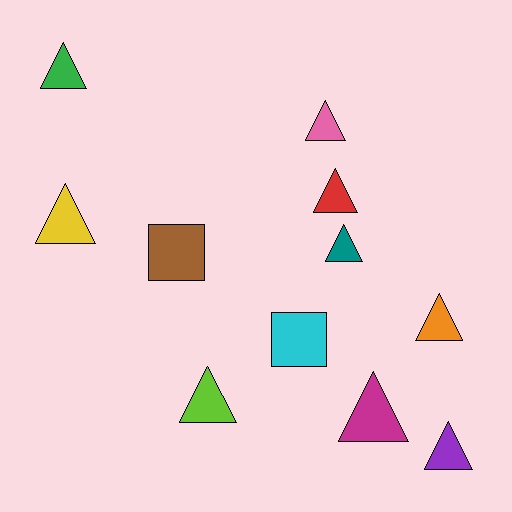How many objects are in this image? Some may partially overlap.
There are 11 objects.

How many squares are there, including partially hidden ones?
There are 2 squares.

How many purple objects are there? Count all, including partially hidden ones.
There is 1 purple object.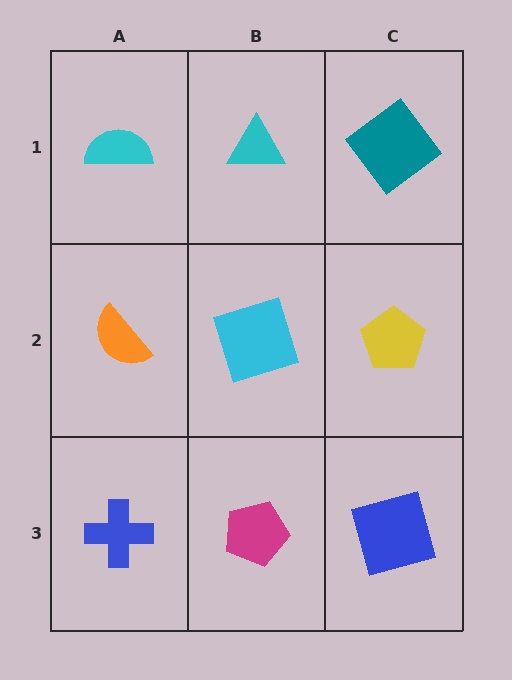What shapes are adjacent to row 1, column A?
An orange semicircle (row 2, column A), a cyan triangle (row 1, column B).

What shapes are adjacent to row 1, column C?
A yellow pentagon (row 2, column C), a cyan triangle (row 1, column B).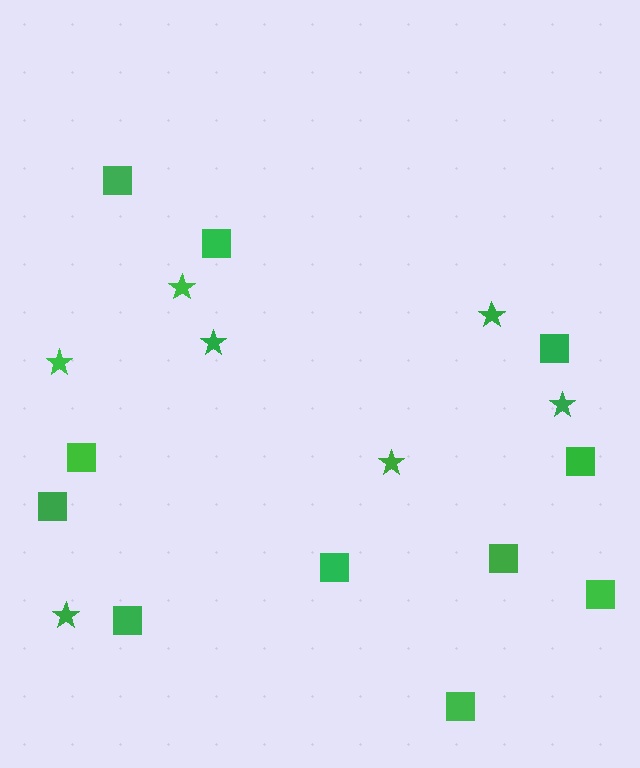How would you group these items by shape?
There are 2 groups: one group of stars (7) and one group of squares (11).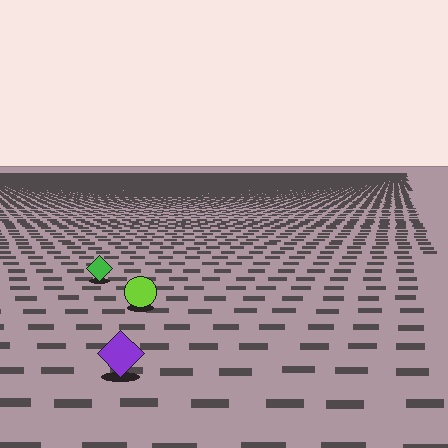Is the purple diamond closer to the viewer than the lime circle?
Yes. The purple diamond is closer — you can tell from the texture gradient: the ground texture is coarser near it.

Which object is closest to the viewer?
The purple diamond is closest. The texture marks near it are larger and more spread out.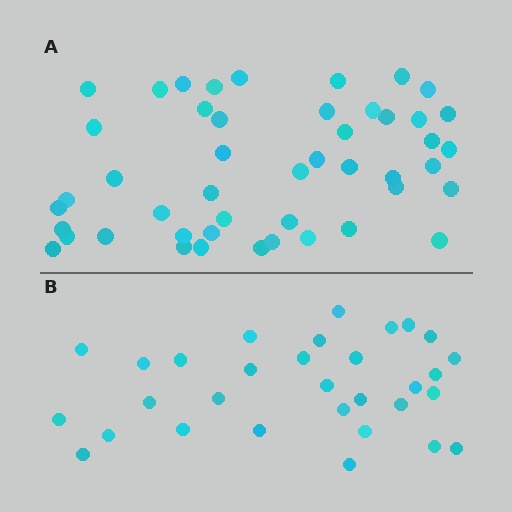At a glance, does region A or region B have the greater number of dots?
Region A (the top region) has more dots.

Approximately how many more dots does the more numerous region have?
Region A has approximately 15 more dots than region B.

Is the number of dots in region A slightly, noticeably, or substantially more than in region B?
Region A has substantially more. The ratio is roughly 1.5 to 1.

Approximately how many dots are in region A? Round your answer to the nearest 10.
About 50 dots. (The exact count is 47, which rounds to 50.)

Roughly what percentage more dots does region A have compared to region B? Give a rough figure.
About 50% more.